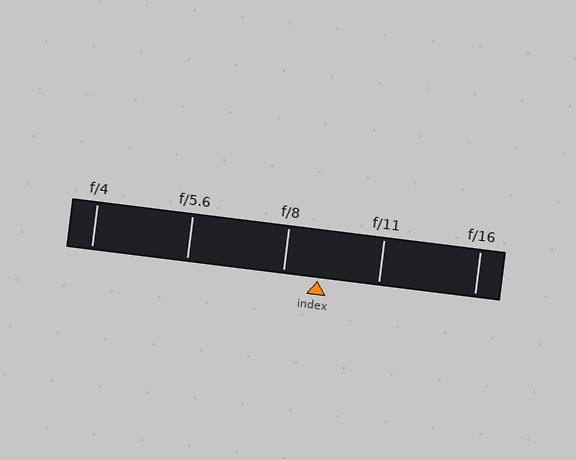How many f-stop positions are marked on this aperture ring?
There are 5 f-stop positions marked.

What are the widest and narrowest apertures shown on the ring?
The widest aperture shown is f/4 and the narrowest is f/16.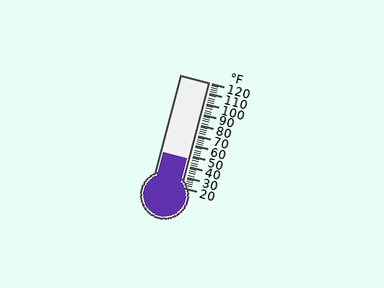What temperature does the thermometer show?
The thermometer shows approximately 46°F.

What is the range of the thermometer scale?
The thermometer scale ranges from 20°F to 120°F.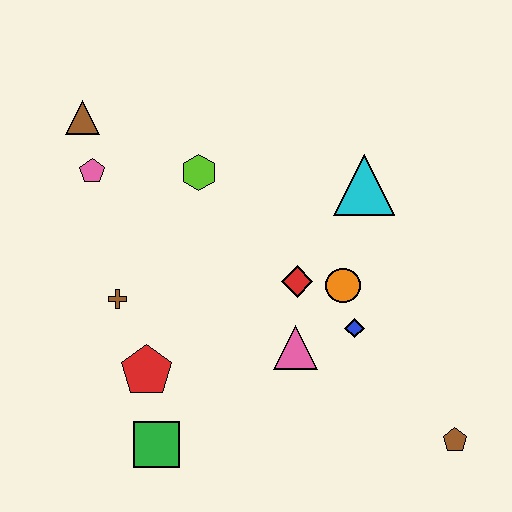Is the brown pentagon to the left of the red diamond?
No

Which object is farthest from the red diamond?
The brown triangle is farthest from the red diamond.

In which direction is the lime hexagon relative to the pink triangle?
The lime hexagon is above the pink triangle.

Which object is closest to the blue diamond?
The orange circle is closest to the blue diamond.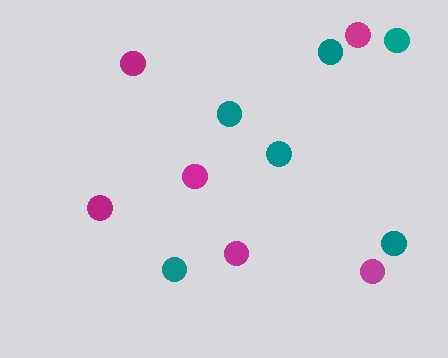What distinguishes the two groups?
There are 2 groups: one group of magenta circles (6) and one group of teal circles (6).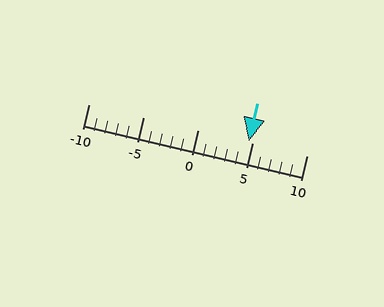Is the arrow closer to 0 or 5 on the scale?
The arrow is closer to 5.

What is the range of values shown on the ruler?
The ruler shows values from -10 to 10.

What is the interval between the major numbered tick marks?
The major tick marks are spaced 5 units apart.